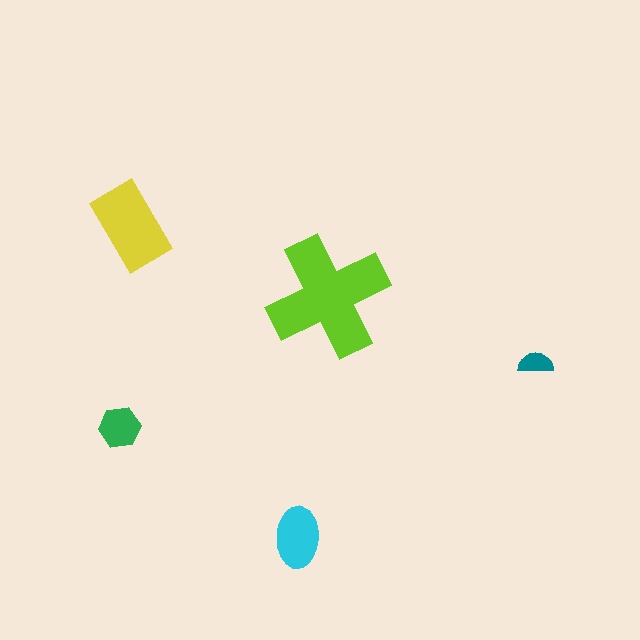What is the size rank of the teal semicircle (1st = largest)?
5th.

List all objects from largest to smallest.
The lime cross, the yellow rectangle, the cyan ellipse, the green hexagon, the teal semicircle.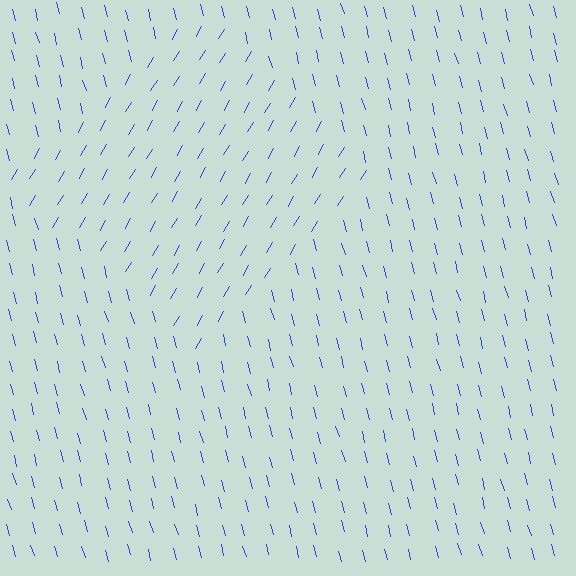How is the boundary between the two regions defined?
The boundary is defined purely by a change in line orientation (approximately 45 degrees difference). All lines are the same color and thickness.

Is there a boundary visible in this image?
Yes, there is a texture boundary formed by a change in line orientation.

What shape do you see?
I see a diamond.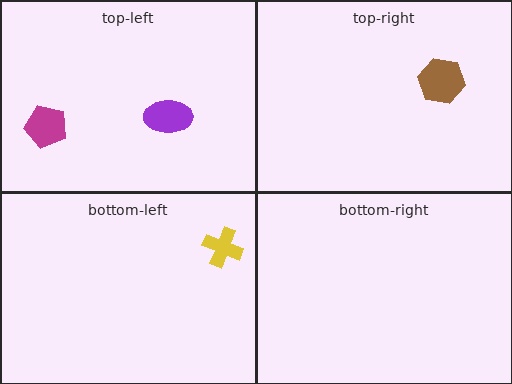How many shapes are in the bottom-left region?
1.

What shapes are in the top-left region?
The purple ellipse, the magenta pentagon.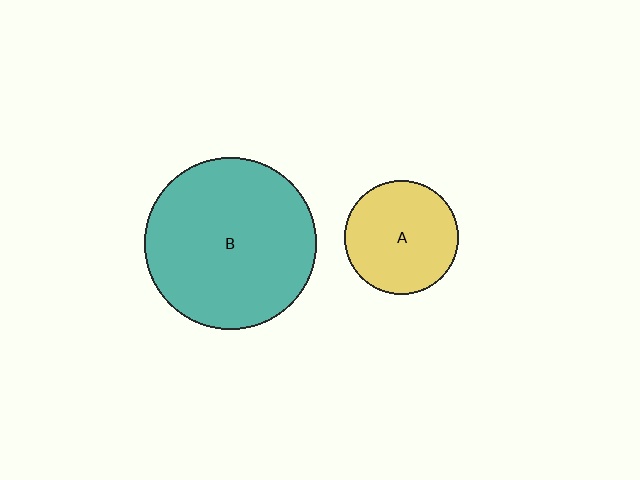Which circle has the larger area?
Circle B (teal).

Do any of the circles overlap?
No, none of the circles overlap.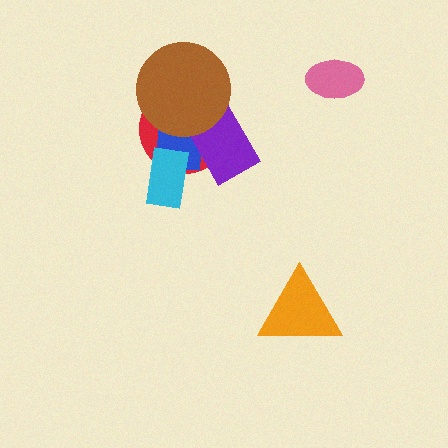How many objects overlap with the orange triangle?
0 objects overlap with the orange triangle.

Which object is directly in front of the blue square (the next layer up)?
The purple rectangle is directly in front of the blue square.